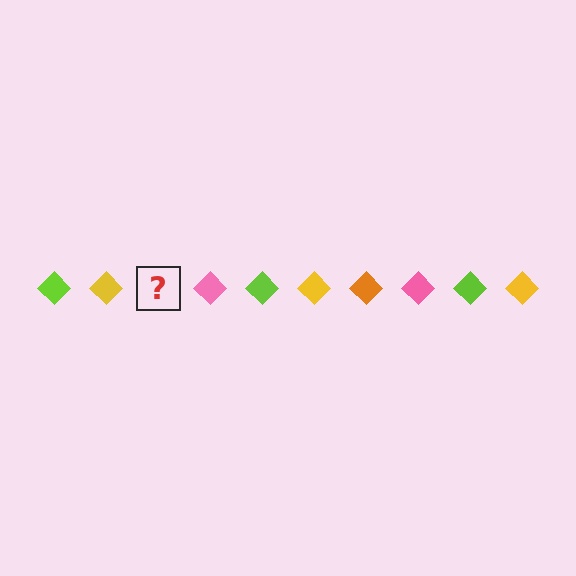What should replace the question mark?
The question mark should be replaced with an orange diamond.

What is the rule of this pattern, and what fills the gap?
The rule is that the pattern cycles through lime, yellow, orange, pink diamonds. The gap should be filled with an orange diamond.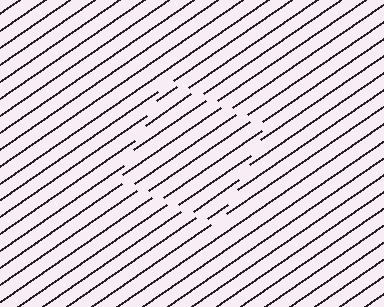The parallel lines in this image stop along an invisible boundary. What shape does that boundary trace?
An illusory square. The interior of the shape contains the same grating, shifted by half a period — the contour is defined by the phase discontinuity where line-ends from the inner and outer gratings abut.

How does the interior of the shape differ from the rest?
The interior of the shape contains the same grating, shifted by half a period — the contour is defined by the phase discontinuity where line-ends from the inner and outer gratings abut.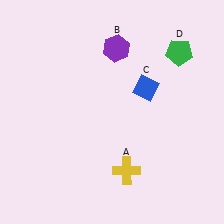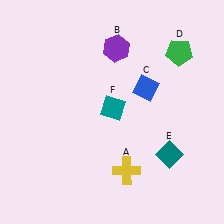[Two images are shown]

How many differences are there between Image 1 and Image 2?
There are 2 differences between the two images.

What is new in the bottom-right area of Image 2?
A teal diamond (E) was added in the bottom-right area of Image 2.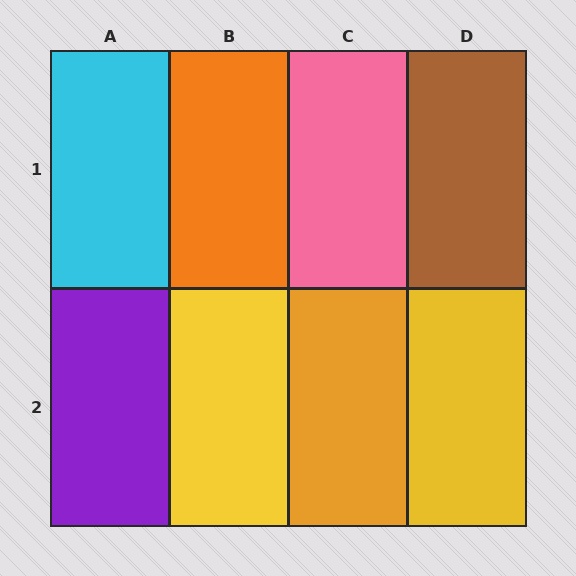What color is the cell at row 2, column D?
Yellow.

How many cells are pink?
1 cell is pink.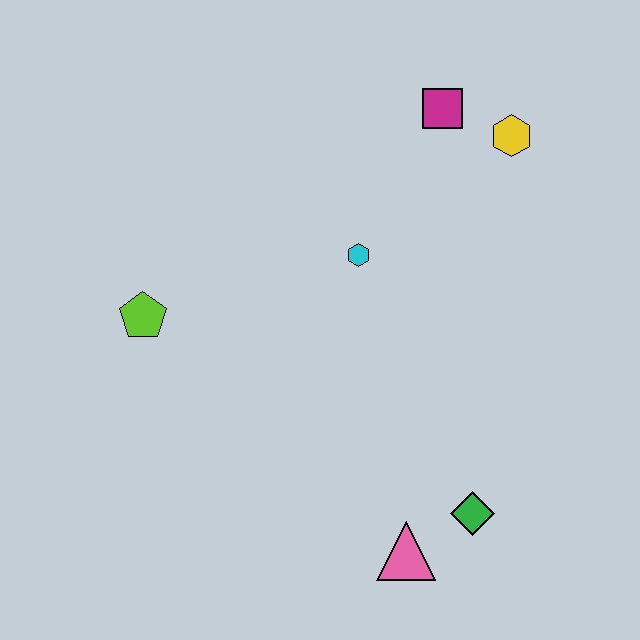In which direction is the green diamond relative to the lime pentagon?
The green diamond is to the right of the lime pentagon.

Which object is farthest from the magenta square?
The pink triangle is farthest from the magenta square.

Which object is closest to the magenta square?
The yellow hexagon is closest to the magenta square.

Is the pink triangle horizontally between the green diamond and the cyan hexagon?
Yes